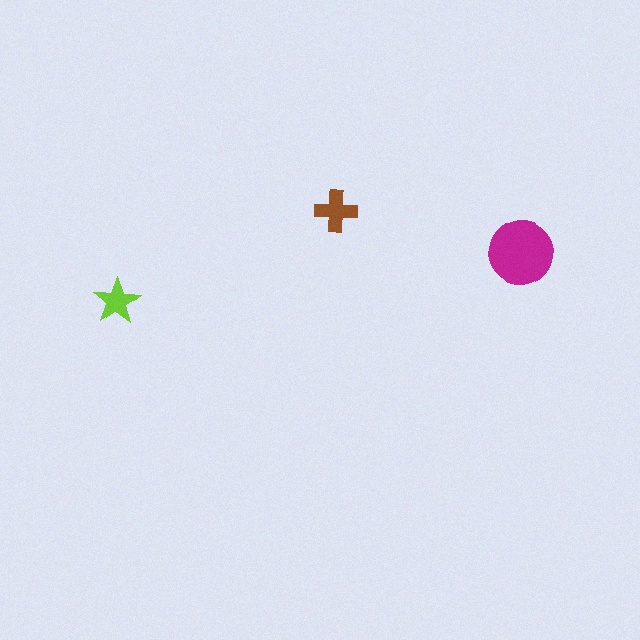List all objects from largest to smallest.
The magenta circle, the brown cross, the lime star.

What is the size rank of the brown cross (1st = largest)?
2nd.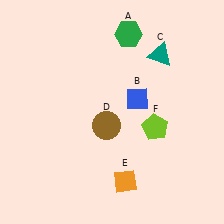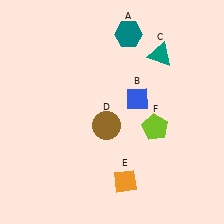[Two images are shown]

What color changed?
The hexagon (A) changed from green in Image 1 to teal in Image 2.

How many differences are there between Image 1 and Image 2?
There is 1 difference between the two images.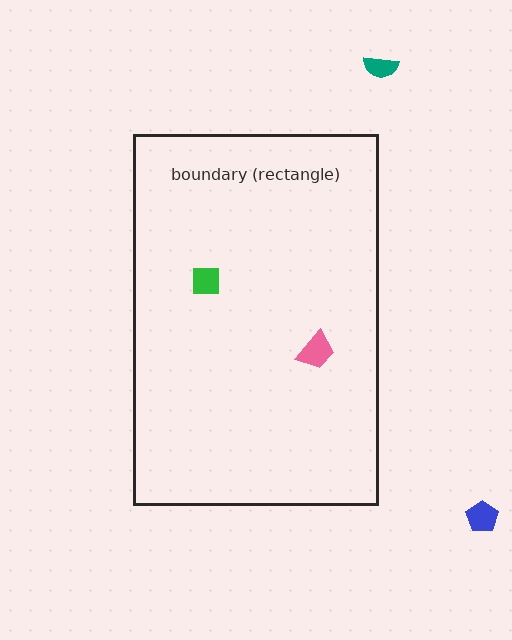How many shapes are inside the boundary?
2 inside, 2 outside.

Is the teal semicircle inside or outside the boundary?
Outside.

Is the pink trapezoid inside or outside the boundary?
Inside.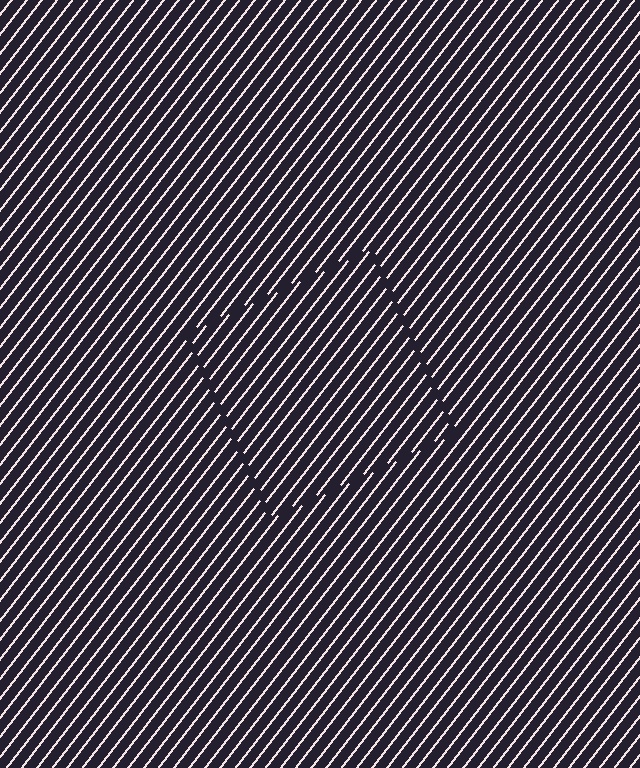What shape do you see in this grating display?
An illusory square. The interior of the shape contains the same grating, shifted by half a period — the contour is defined by the phase discontinuity where line-ends from the inner and outer gratings abut.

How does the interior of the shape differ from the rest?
The interior of the shape contains the same grating, shifted by half a period — the contour is defined by the phase discontinuity where line-ends from the inner and outer gratings abut.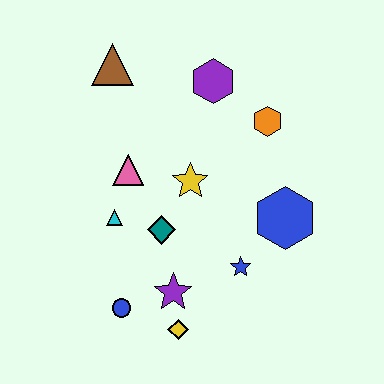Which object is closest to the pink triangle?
The cyan triangle is closest to the pink triangle.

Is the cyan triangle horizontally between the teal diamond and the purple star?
No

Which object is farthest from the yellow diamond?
The brown triangle is farthest from the yellow diamond.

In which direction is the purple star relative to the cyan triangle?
The purple star is below the cyan triangle.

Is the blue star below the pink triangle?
Yes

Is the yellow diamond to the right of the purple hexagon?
No